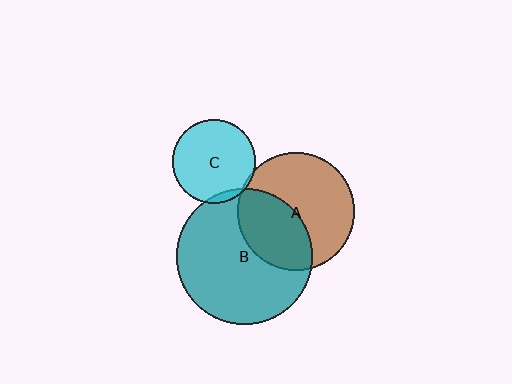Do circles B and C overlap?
Yes.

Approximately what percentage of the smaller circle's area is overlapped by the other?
Approximately 5%.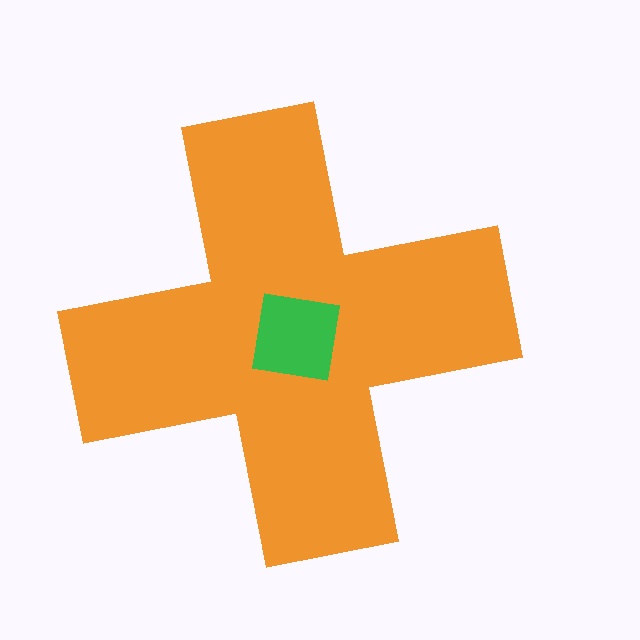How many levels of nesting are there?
2.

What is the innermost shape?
The green square.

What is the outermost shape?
The orange cross.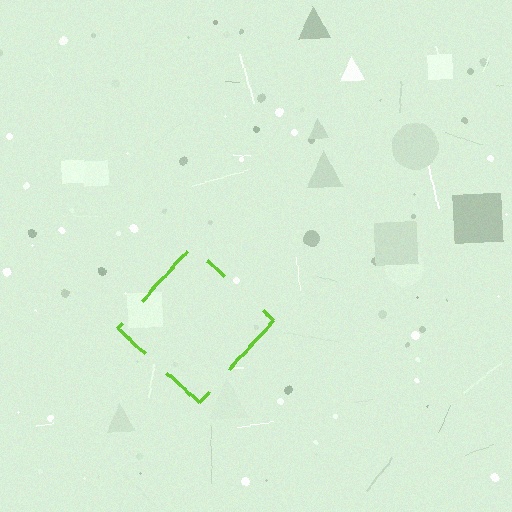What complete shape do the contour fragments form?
The contour fragments form a diamond.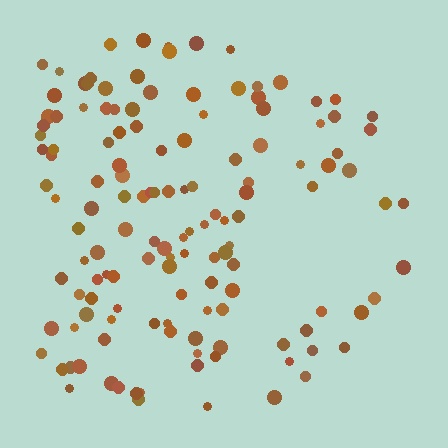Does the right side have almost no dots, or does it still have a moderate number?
Still a moderate number, just noticeably fewer than the left.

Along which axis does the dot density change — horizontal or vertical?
Horizontal.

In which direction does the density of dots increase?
From right to left, with the left side densest.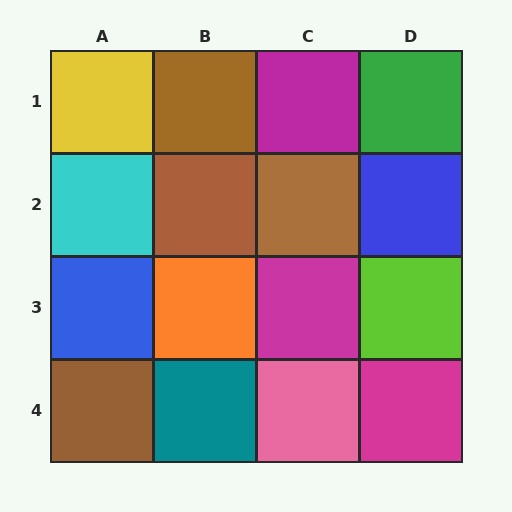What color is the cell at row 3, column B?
Orange.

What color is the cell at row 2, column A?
Cyan.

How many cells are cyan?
1 cell is cyan.